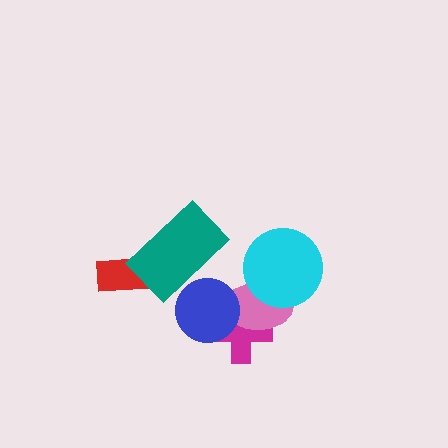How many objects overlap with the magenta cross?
2 objects overlap with the magenta cross.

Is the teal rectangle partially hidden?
Yes, it is partially covered by another shape.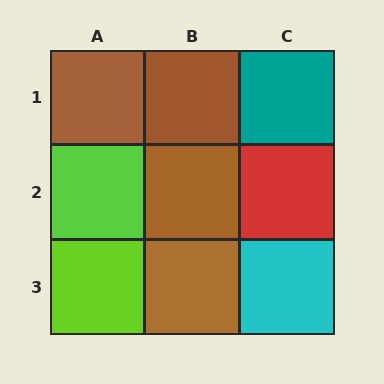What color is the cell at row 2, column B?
Brown.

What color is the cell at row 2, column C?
Red.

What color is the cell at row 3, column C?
Cyan.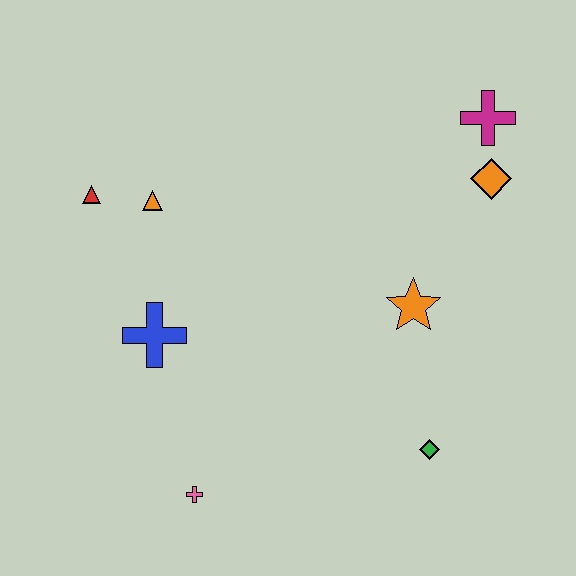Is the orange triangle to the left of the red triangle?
No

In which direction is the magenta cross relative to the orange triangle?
The magenta cross is to the right of the orange triangle.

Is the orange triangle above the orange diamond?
No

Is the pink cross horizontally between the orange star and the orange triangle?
Yes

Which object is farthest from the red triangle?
The green diamond is farthest from the red triangle.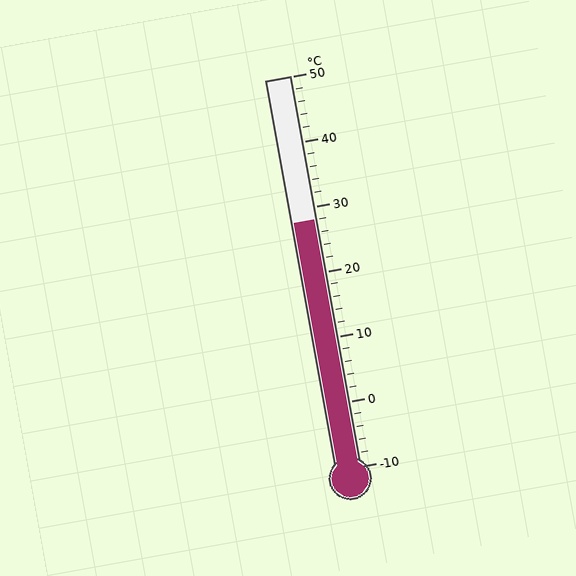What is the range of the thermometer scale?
The thermometer scale ranges from -10°C to 50°C.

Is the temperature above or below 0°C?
The temperature is above 0°C.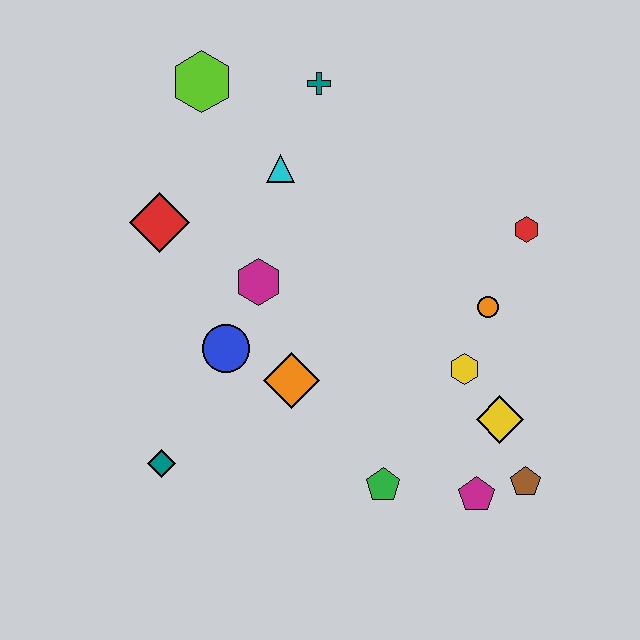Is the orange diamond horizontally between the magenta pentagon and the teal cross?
No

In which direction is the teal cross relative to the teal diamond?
The teal cross is above the teal diamond.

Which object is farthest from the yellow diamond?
The lime hexagon is farthest from the yellow diamond.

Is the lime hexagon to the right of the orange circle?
No